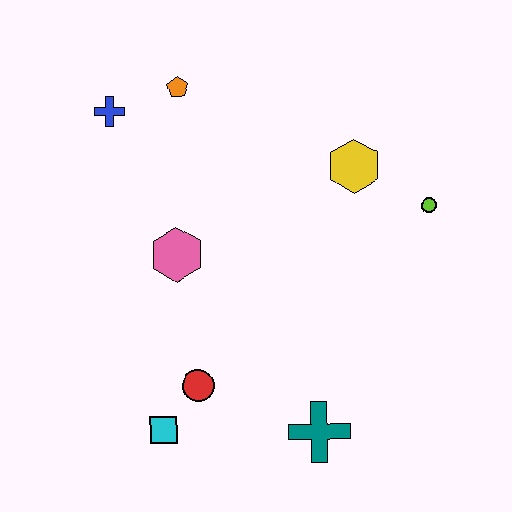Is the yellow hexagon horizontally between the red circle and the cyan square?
No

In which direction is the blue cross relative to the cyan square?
The blue cross is above the cyan square.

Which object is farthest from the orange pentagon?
The teal cross is farthest from the orange pentagon.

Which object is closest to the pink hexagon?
The red circle is closest to the pink hexagon.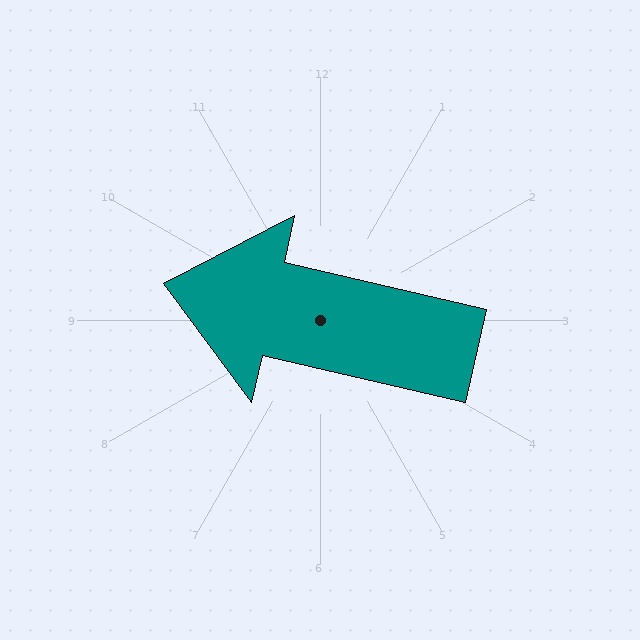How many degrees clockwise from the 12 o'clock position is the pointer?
Approximately 283 degrees.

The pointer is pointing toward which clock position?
Roughly 9 o'clock.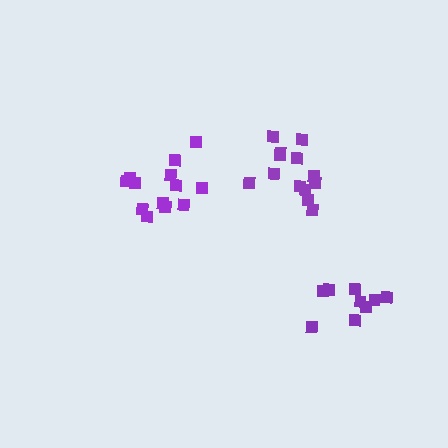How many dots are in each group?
Group 1: 13 dots, Group 2: 13 dots, Group 3: 9 dots (35 total).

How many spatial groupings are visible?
There are 3 spatial groupings.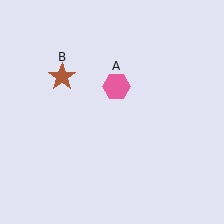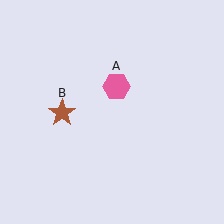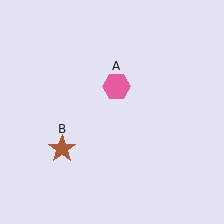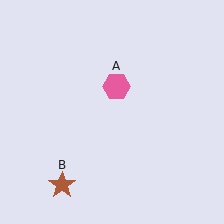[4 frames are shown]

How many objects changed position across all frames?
1 object changed position: brown star (object B).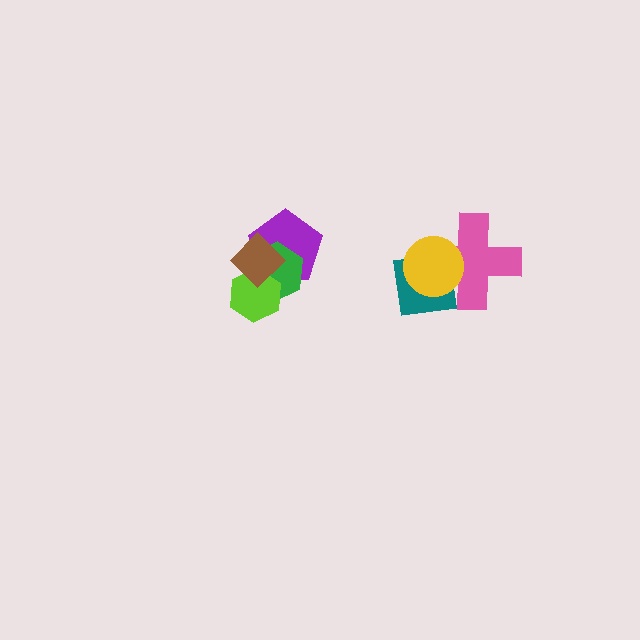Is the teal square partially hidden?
Yes, it is partially covered by another shape.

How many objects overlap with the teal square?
2 objects overlap with the teal square.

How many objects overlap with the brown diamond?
3 objects overlap with the brown diamond.